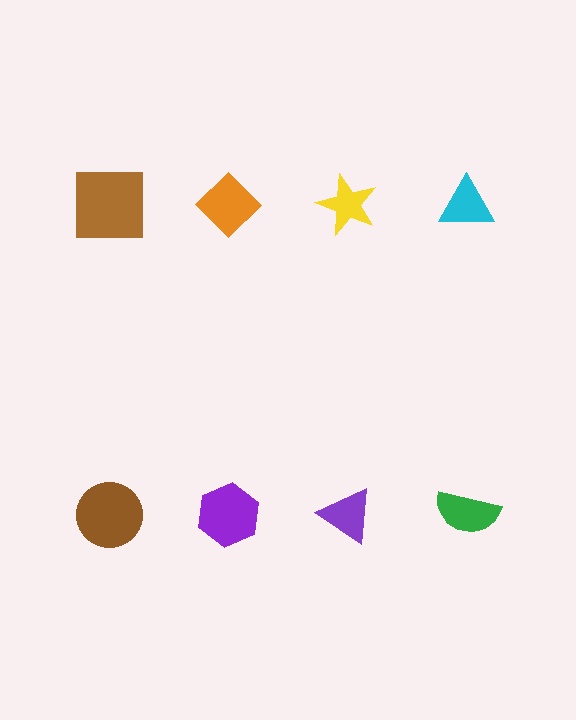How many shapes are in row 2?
4 shapes.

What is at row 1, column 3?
A yellow star.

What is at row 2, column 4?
A green semicircle.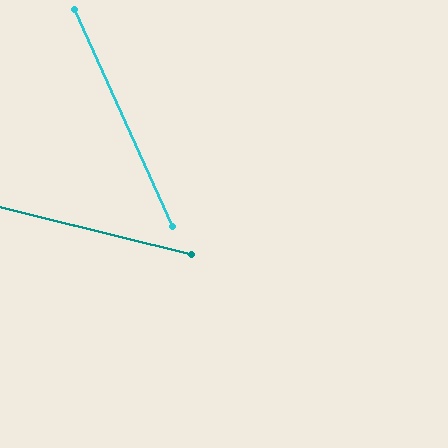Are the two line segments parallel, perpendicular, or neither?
Neither parallel nor perpendicular — they differ by about 52°.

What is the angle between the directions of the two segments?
Approximately 52 degrees.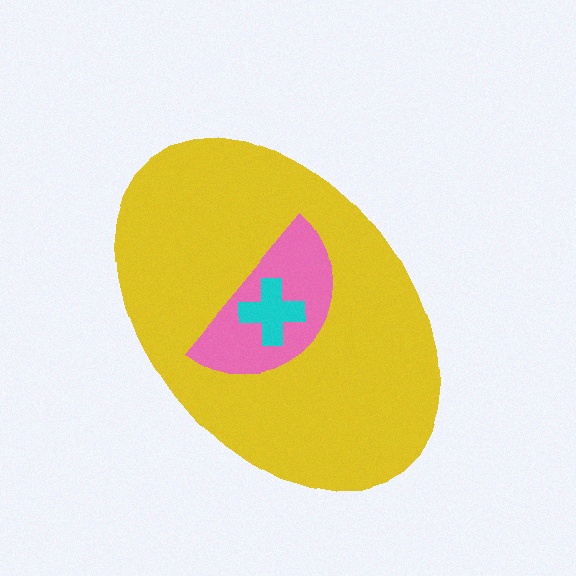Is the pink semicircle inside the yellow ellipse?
Yes.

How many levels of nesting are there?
3.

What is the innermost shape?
The cyan cross.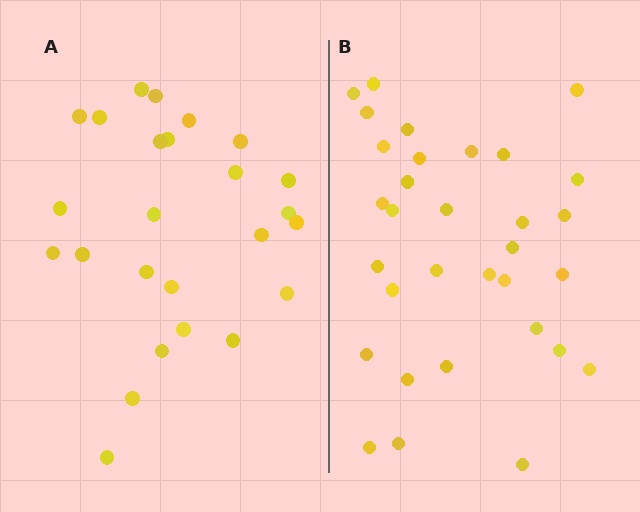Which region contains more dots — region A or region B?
Region B (the right region) has more dots.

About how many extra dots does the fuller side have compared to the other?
Region B has roughly 8 or so more dots than region A.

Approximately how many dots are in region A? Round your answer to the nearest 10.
About 20 dots. (The exact count is 25, which rounds to 20.)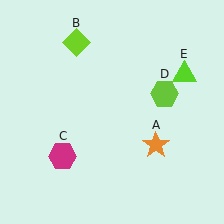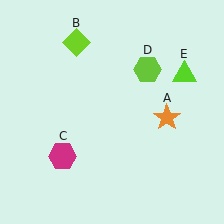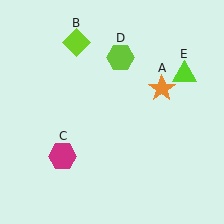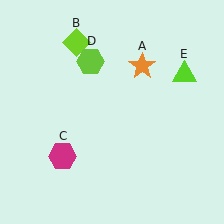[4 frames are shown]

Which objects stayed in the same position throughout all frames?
Lime diamond (object B) and magenta hexagon (object C) and lime triangle (object E) remained stationary.